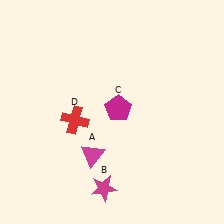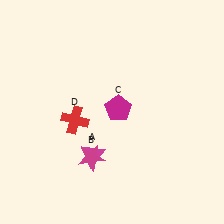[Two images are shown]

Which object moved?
The magenta star (B) moved up.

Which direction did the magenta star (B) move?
The magenta star (B) moved up.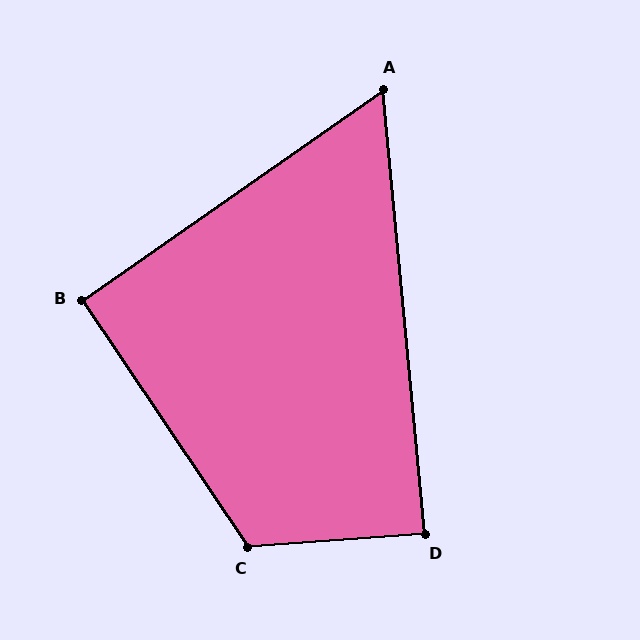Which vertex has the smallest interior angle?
A, at approximately 60 degrees.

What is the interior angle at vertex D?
Approximately 89 degrees (approximately right).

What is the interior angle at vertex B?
Approximately 91 degrees (approximately right).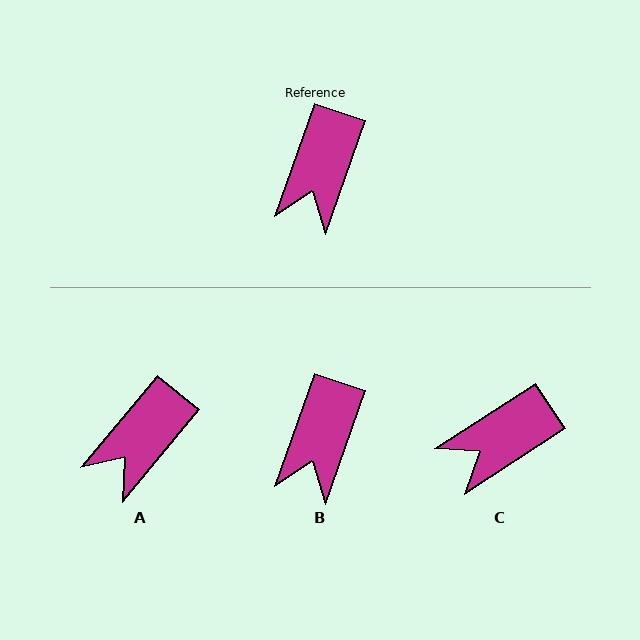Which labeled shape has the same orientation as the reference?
B.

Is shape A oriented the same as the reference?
No, it is off by about 20 degrees.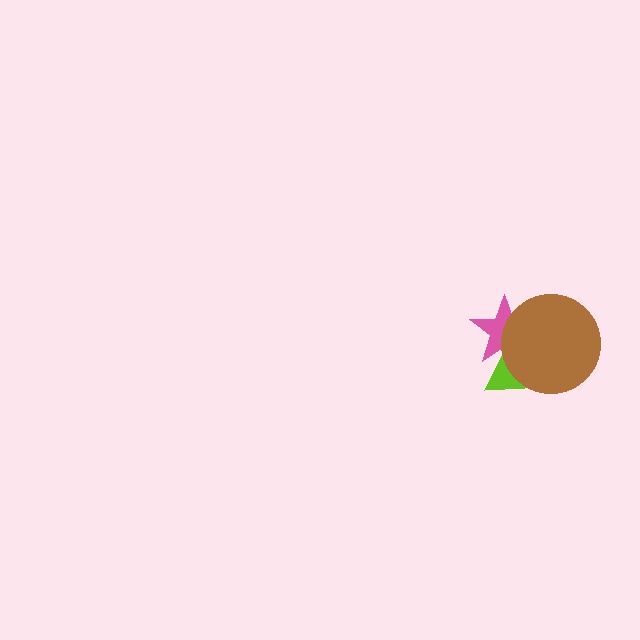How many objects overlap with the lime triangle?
2 objects overlap with the lime triangle.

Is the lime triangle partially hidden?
Yes, it is partially covered by another shape.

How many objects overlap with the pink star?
2 objects overlap with the pink star.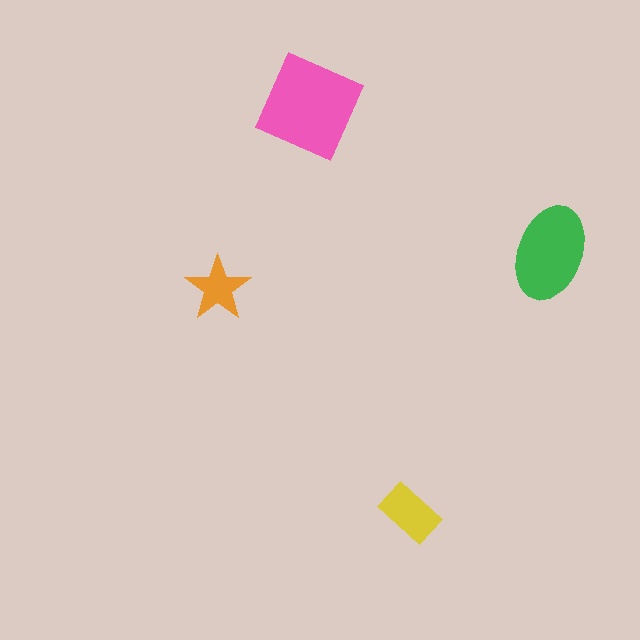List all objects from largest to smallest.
The pink diamond, the green ellipse, the yellow rectangle, the orange star.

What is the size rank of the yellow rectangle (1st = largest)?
3rd.